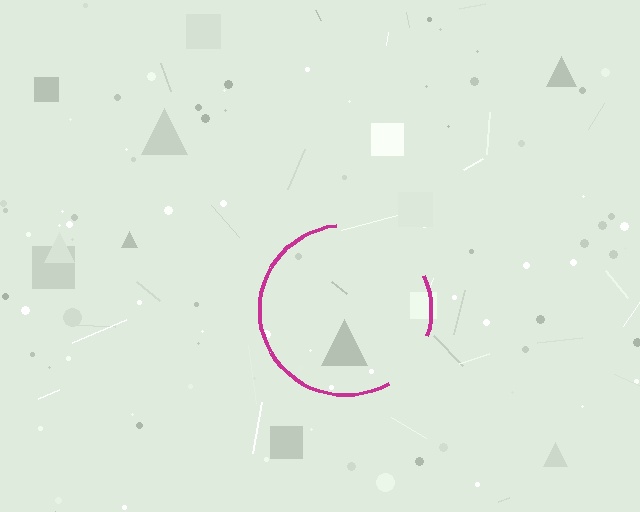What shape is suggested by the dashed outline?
The dashed outline suggests a circle.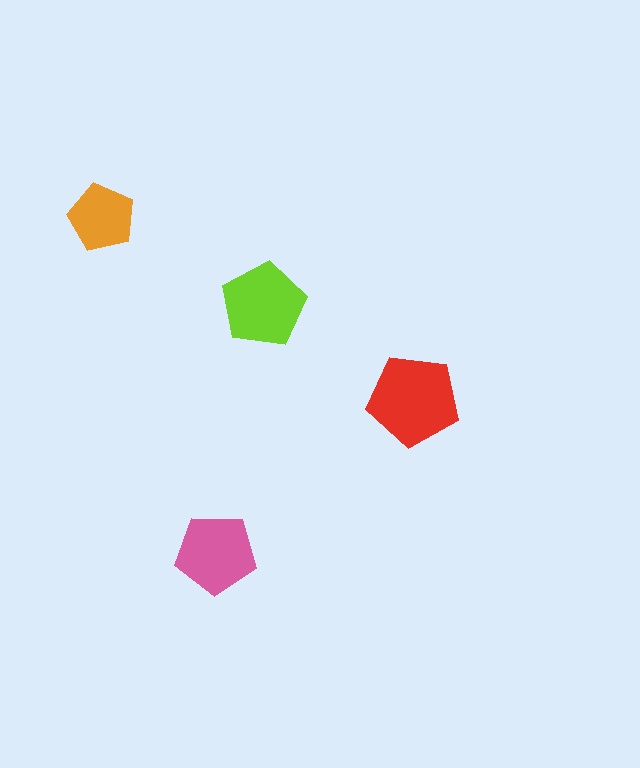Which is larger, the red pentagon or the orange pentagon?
The red one.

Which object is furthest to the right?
The red pentagon is rightmost.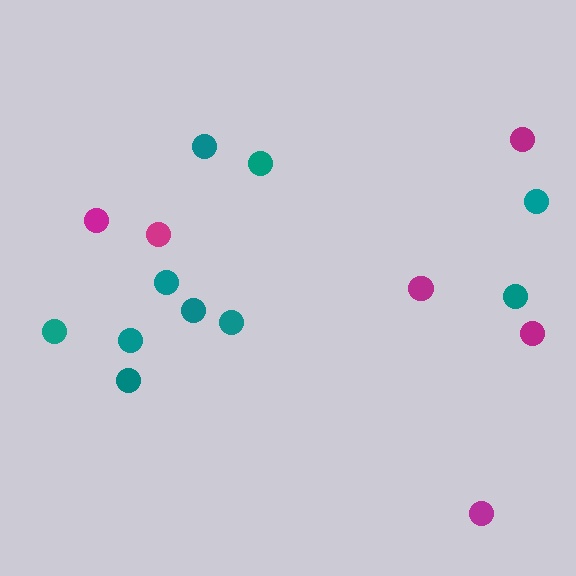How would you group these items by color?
There are 2 groups: one group of magenta circles (6) and one group of teal circles (10).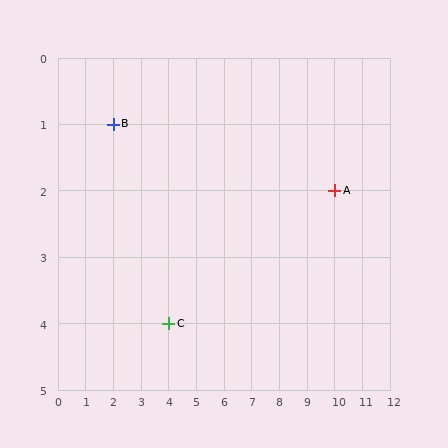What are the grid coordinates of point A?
Point A is at grid coordinates (10, 2).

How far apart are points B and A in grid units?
Points B and A are 8 columns and 1 row apart (about 8.1 grid units diagonally).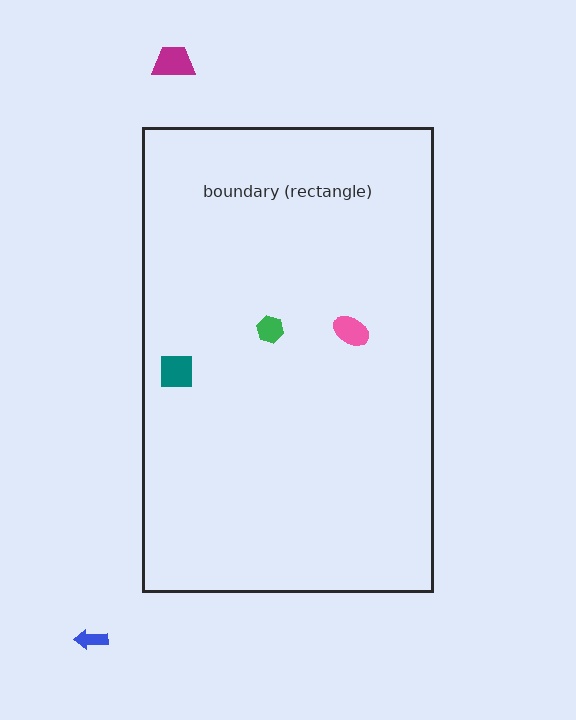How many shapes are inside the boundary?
3 inside, 2 outside.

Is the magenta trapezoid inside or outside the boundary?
Outside.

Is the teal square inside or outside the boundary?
Inside.